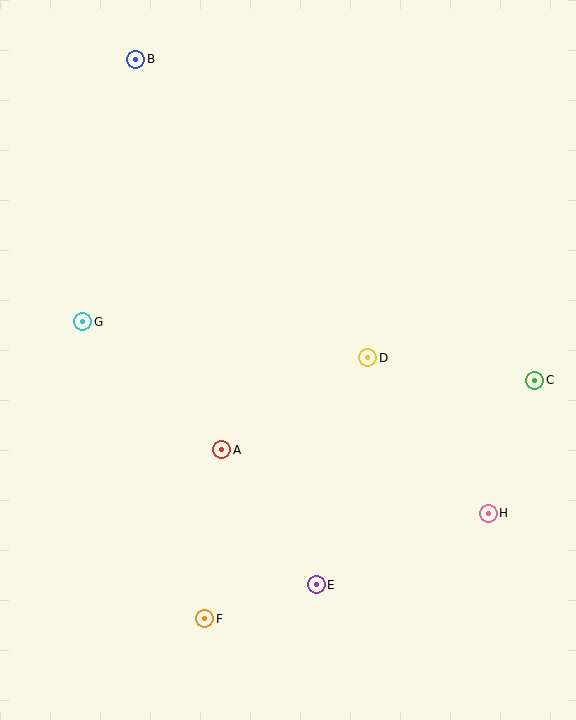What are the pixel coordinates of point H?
Point H is at (488, 513).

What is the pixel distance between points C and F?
The distance between C and F is 407 pixels.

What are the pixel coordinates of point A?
Point A is at (222, 450).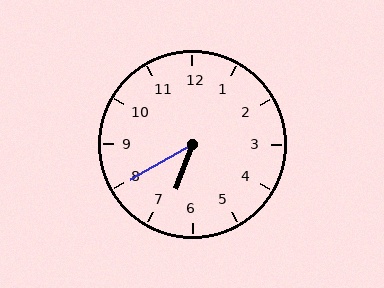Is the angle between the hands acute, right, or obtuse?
It is acute.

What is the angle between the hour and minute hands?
Approximately 40 degrees.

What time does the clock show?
6:40.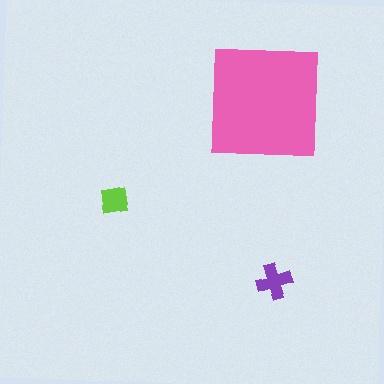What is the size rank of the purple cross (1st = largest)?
2nd.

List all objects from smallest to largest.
The lime square, the purple cross, the pink square.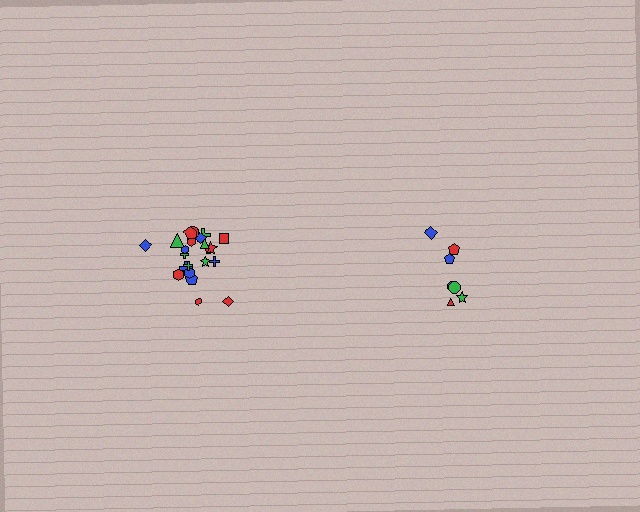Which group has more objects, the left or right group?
The left group.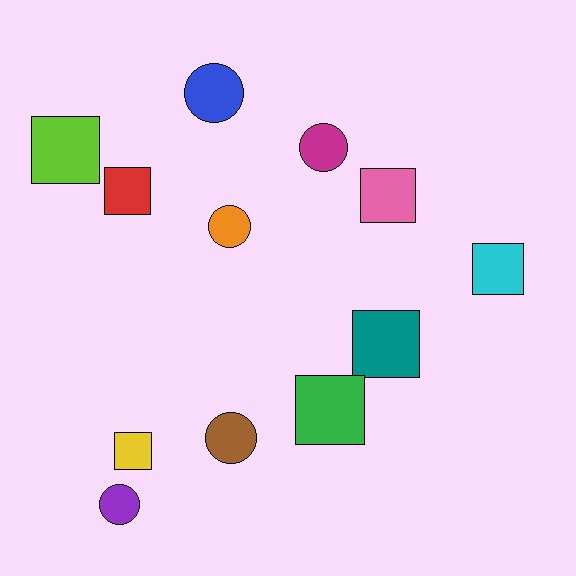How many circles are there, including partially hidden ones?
There are 5 circles.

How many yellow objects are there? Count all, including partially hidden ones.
There is 1 yellow object.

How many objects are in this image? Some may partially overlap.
There are 12 objects.